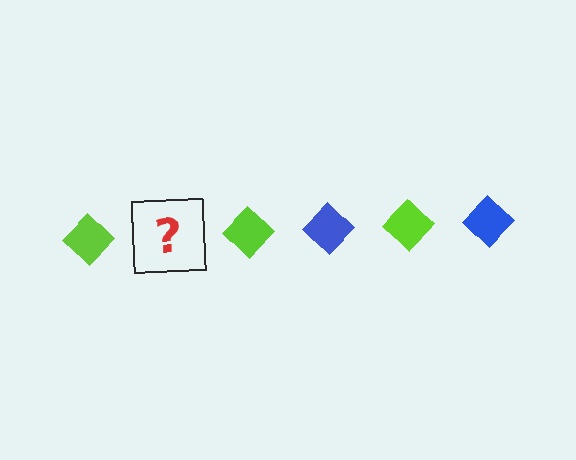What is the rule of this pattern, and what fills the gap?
The rule is that the pattern cycles through lime, blue diamonds. The gap should be filled with a blue diamond.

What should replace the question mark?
The question mark should be replaced with a blue diamond.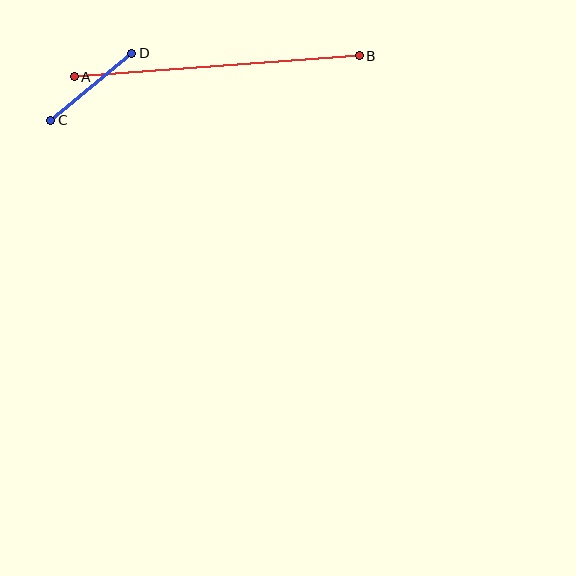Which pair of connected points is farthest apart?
Points A and B are farthest apart.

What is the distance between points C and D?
The distance is approximately 105 pixels.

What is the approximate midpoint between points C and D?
The midpoint is at approximately (91, 87) pixels.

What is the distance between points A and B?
The distance is approximately 286 pixels.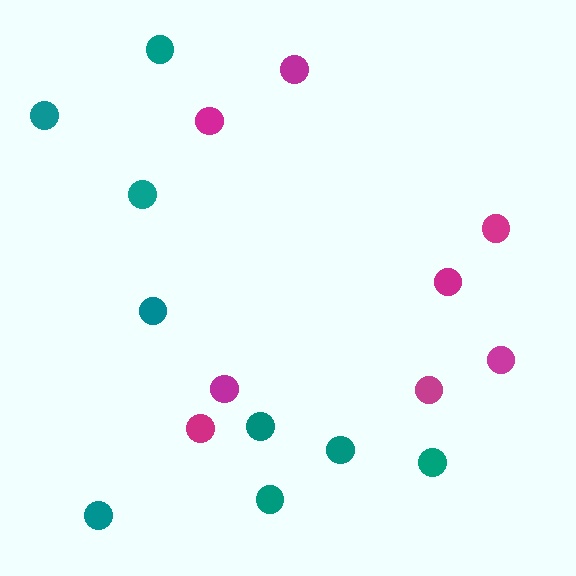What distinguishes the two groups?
There are 2 groups: one group of magenta circles (8) and one group of teal circles (9).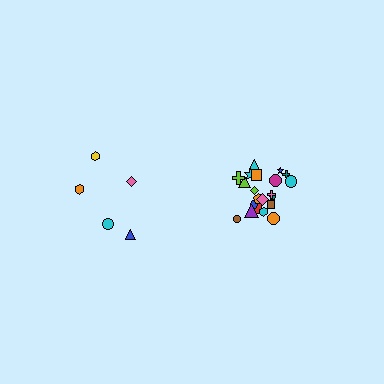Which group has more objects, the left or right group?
The right group.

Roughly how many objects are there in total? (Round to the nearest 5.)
Roughly 25 objects in total.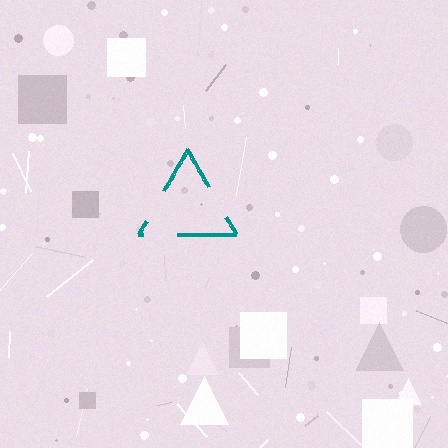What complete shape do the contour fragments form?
The contour fragments form a triangle.